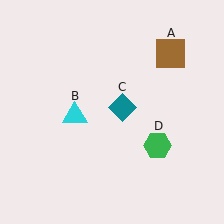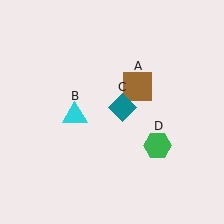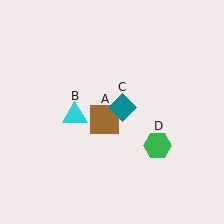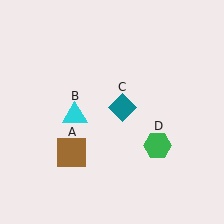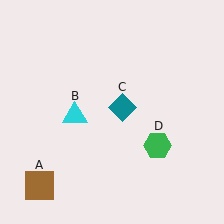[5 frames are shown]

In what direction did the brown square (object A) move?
The brown square (object A) moved down and to the left.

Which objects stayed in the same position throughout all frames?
Cyan triangle (object B) and teal diamond (object C) and green hexagon (object D) remained stationary.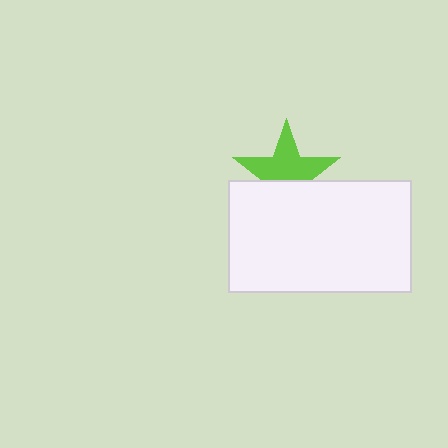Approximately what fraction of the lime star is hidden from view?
Roughly 41% of the lime star is hidden behind the white rectangle.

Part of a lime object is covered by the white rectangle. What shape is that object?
It is a star.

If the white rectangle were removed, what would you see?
You would see the complete lime star.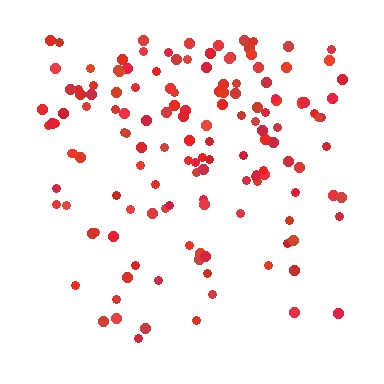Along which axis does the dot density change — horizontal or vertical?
Vertical.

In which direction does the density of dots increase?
From bottom to top, with the top side densest.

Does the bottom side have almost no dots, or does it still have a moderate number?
Still a moderate number, just noticeably fewer than the top.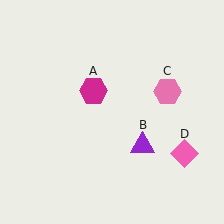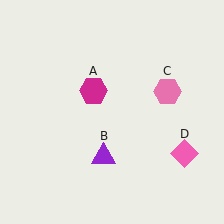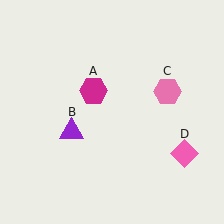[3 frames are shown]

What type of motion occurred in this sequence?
The purple triangle (object B) rotated clockwise around the center of the scene.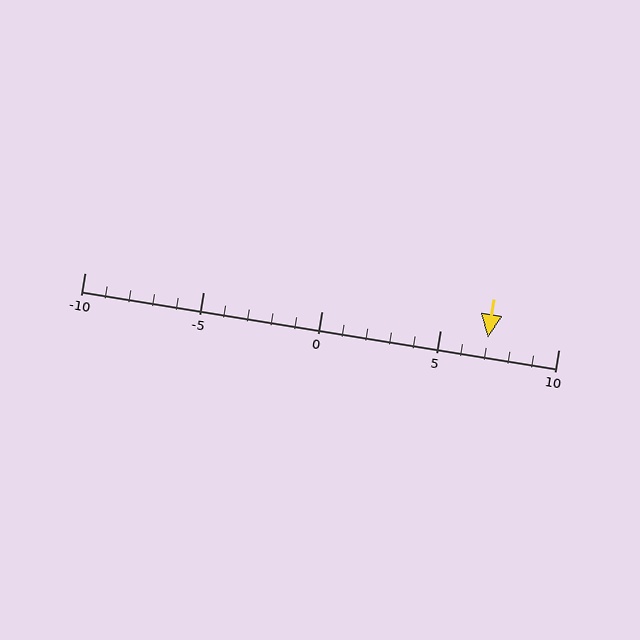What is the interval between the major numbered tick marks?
The major tick marks are spaced 5 units apart.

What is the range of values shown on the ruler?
The ruler shows values from -10 to 10.